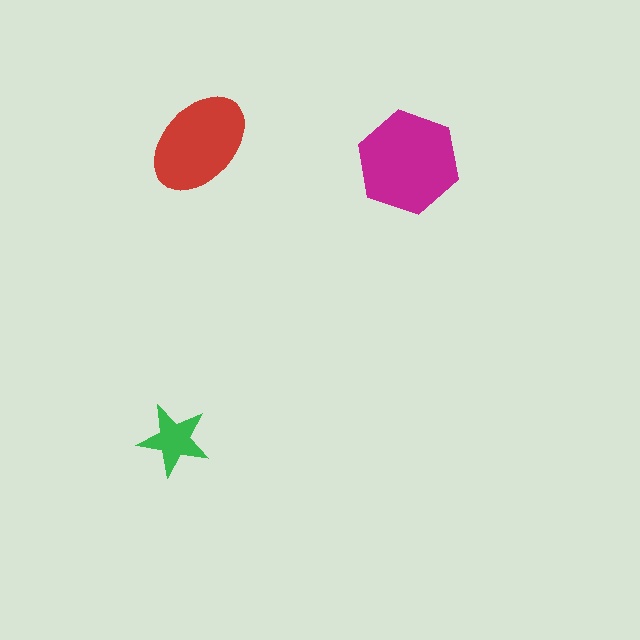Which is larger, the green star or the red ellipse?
The red ellipse.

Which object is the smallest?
The green star.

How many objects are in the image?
There are 3 objects in the image.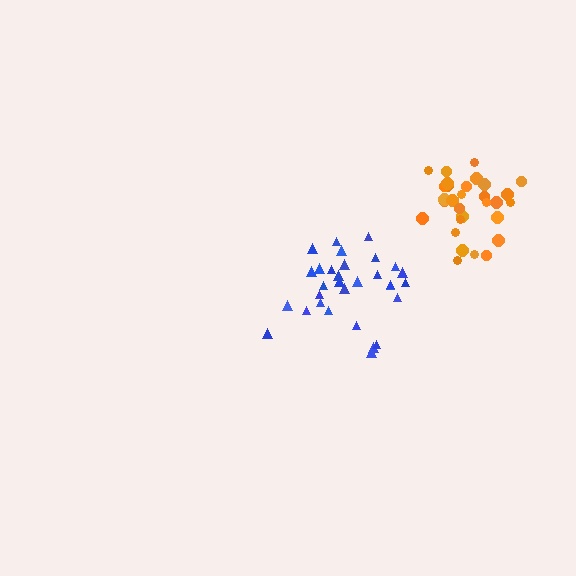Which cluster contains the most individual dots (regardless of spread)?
Blue (31).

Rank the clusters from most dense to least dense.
orange, blue.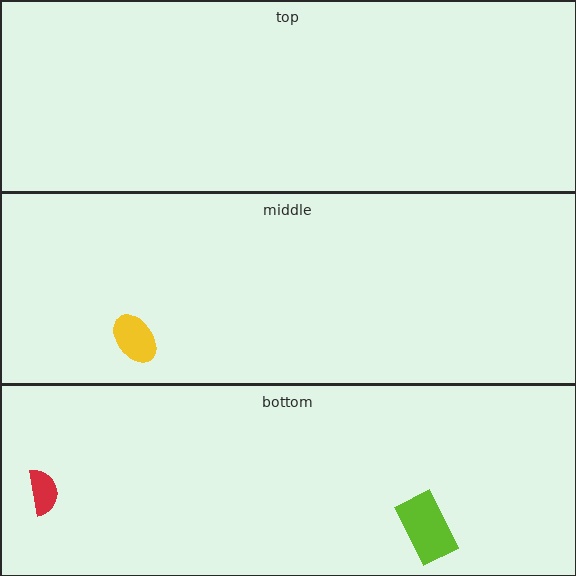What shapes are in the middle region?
The yellow ellipse.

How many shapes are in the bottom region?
2.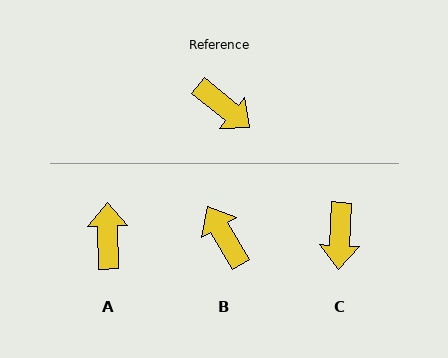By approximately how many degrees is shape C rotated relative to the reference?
Approximately 54 degrees clockwise.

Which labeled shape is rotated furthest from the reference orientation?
B, about 159 degrees away.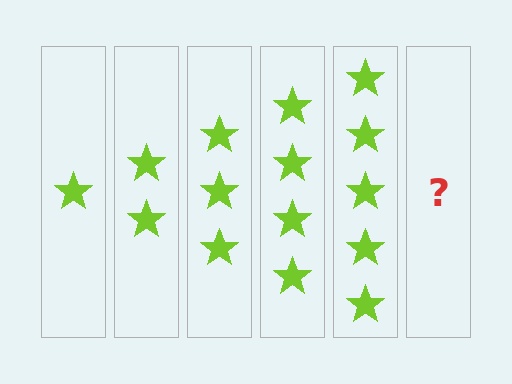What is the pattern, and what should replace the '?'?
The pattern is that each step adds one more star. The '?' should be 6 stars.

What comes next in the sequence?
The next element should be 6 stars.